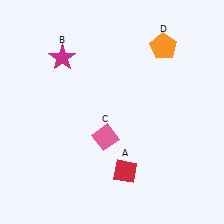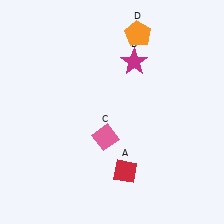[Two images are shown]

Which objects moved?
The objects that moved are: the magenta star (B), the orange pentagon (D).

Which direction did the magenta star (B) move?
The magenta star (B) moved right.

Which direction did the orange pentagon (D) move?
The orange pentagon (D) moved left.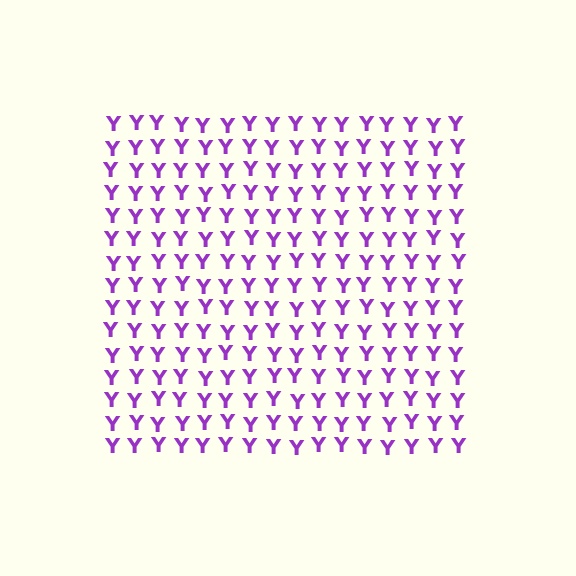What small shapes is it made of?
It is made of small letter Y's.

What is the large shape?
The large shape is a square.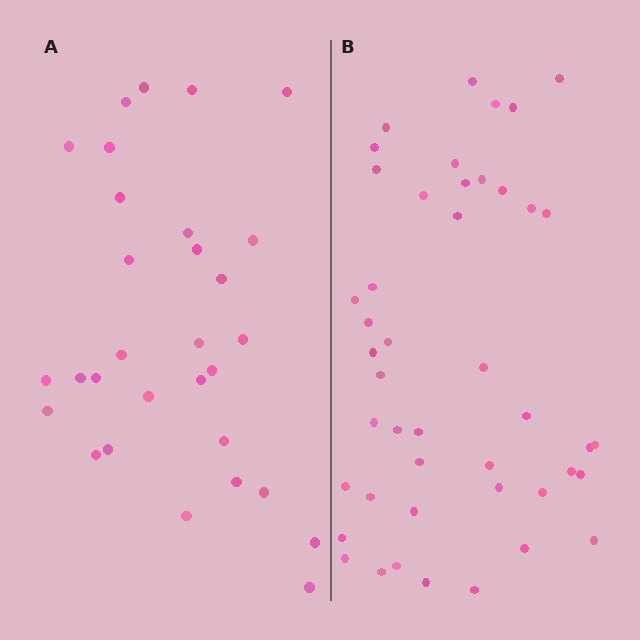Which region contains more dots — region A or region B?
Region B (the right region) has more dots.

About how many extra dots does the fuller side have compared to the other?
Region B has approximately 15 more dots than region A.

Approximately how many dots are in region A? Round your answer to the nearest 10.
About 30 dots.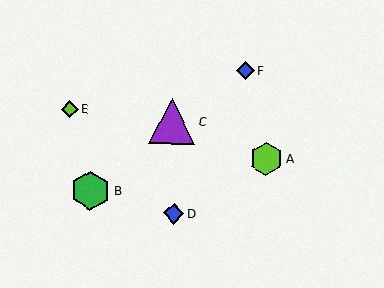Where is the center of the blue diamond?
The center of the blue diamond is at (245, 70).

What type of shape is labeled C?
Shape C is a purple triangle.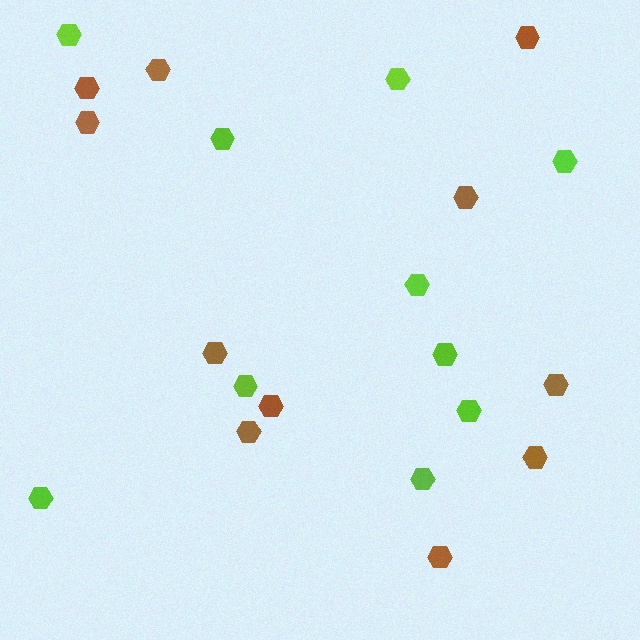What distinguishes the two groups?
There are 2 groups: one group of brown hexagons (11) and one group of lime hexagons (10).